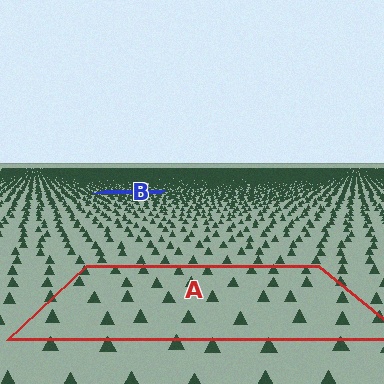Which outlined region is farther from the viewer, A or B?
Region B is farther from the viewer — the texture elements inside it appear smaller and more densely packed.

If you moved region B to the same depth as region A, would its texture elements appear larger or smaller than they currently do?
They would appear larger. At a closer depth, the same texture elements are projected at a bigger on-screen size.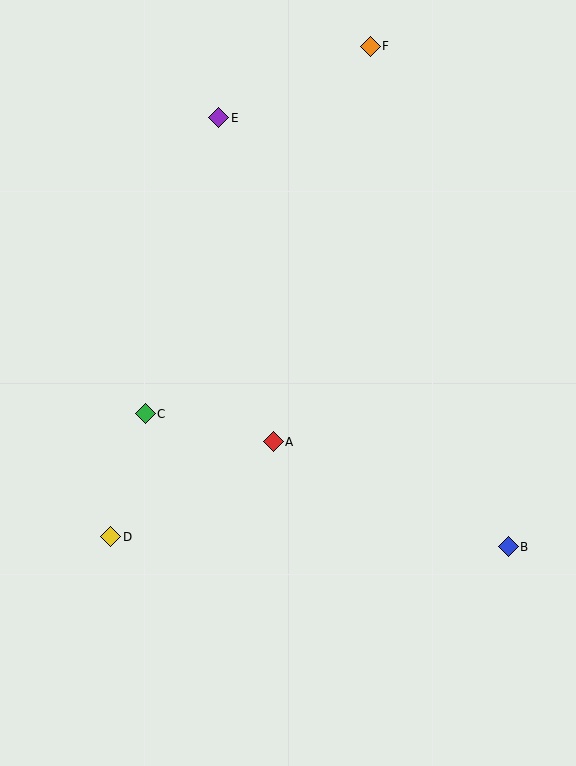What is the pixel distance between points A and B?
The distance between A and B is 257 pixels.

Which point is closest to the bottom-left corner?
Point D is closest to the bottom-left corner.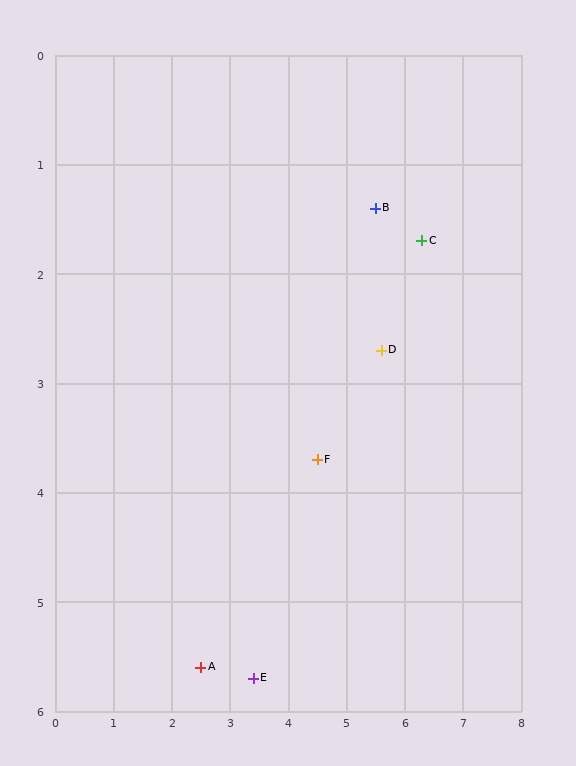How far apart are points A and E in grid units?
Points A and E are about 0.9 grid units apart.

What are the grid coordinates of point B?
Point B is at approximately (5.5, 1.4).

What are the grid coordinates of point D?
Point D is at approximately (5.6, 2.7).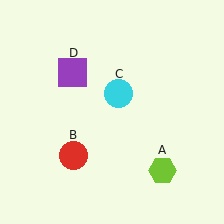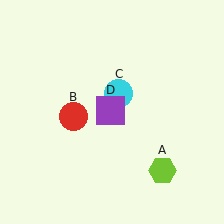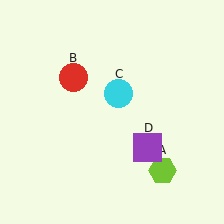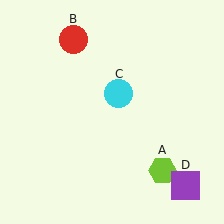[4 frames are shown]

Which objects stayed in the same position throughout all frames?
Lime hexagon (object A) and cyan circle (object C) remained stationary.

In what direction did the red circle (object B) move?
The red circle (object B) moved up.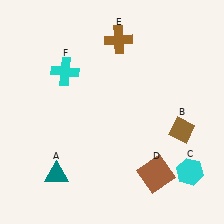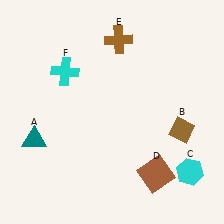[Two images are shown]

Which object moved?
The teal triangle (A) moved up.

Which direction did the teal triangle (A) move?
The teal triangle (A) moved up.